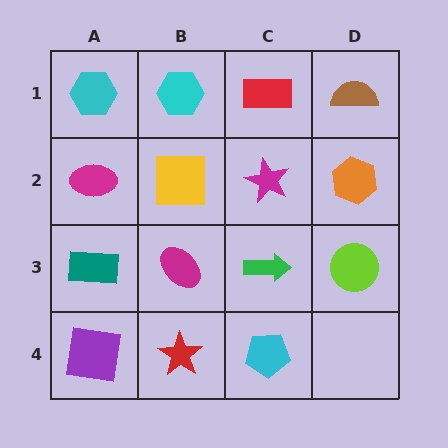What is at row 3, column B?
A magenta ellipse.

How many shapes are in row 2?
4 shapes.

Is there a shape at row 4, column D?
No, that cell is empty.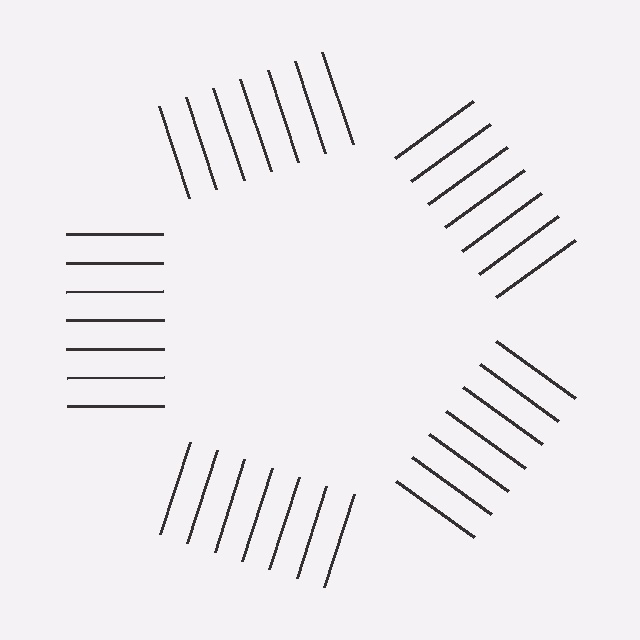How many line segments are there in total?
35 — 7 along each of the 5 edges.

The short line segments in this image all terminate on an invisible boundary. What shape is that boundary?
An illusory pentagon — the line segments terminate on its edges but no continuous stroke is drawn.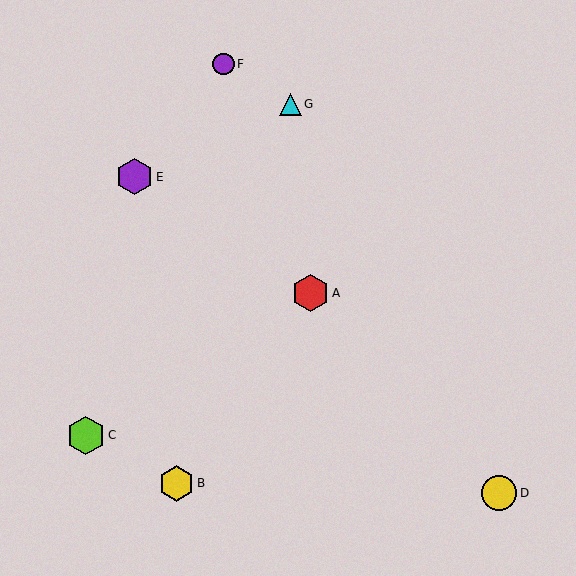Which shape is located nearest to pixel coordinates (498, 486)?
The yellow circle (labeled D) at (499, 493) is nearest to that location.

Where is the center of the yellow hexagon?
The center of the yellow hexagon is at (177, 483).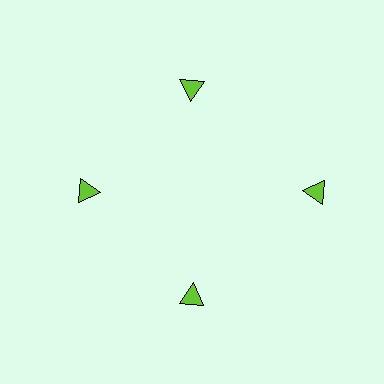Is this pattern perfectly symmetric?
No. The 4 lime triangles are arranged in a ring, but one element near the 3 o'clock position is pushed outward from the center, breaking the 4-fold rotational symmetry.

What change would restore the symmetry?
The symmetry would be restored by moving it inward, back onto the ring so that all 4 triangles sit at equal angles and equal distance from the center.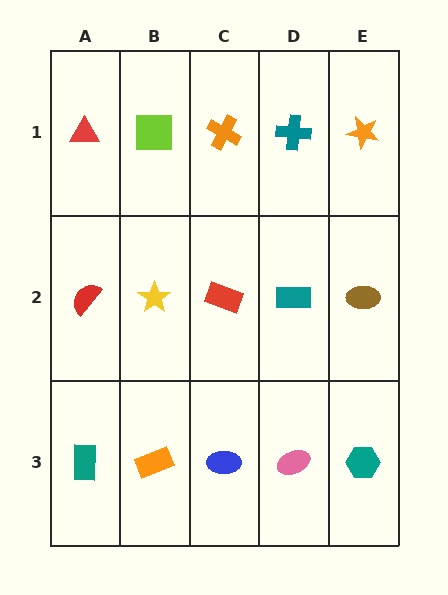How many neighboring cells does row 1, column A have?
2.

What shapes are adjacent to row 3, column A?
A red semicircle (row 2, column A), an orange rectangle (row 3, column B).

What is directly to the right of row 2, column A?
A yellow star.